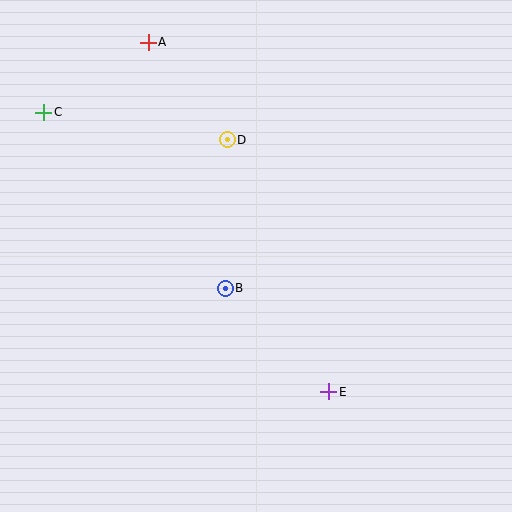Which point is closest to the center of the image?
Point B at (225, 288) is closest to the center.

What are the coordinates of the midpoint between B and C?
The midpoint between B and C is at (135, 200).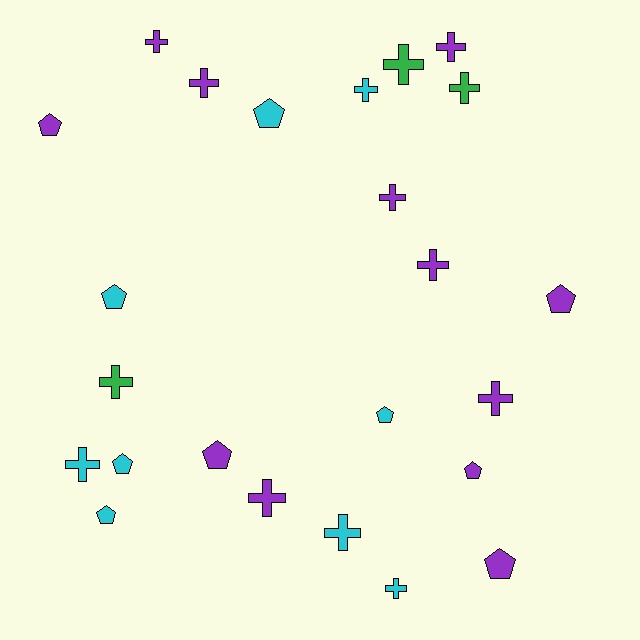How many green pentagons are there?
There are no green pentagons.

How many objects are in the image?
There are 24 objects.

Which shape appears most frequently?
Cross, with 14 objects.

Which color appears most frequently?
Purple, with 12 objects.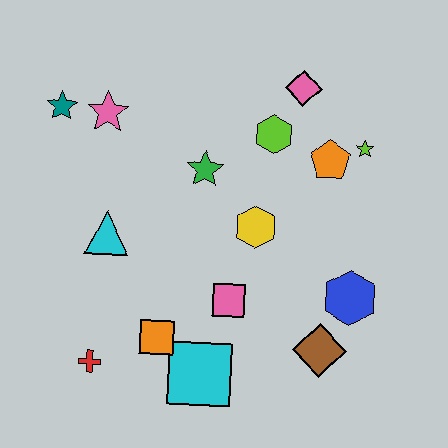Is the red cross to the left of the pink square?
Yes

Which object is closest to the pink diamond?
The lime hexagon is closest to the pink diamond.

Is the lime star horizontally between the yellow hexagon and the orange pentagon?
No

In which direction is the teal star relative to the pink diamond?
The teal star is to the left of the pink diamond.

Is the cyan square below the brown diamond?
Yes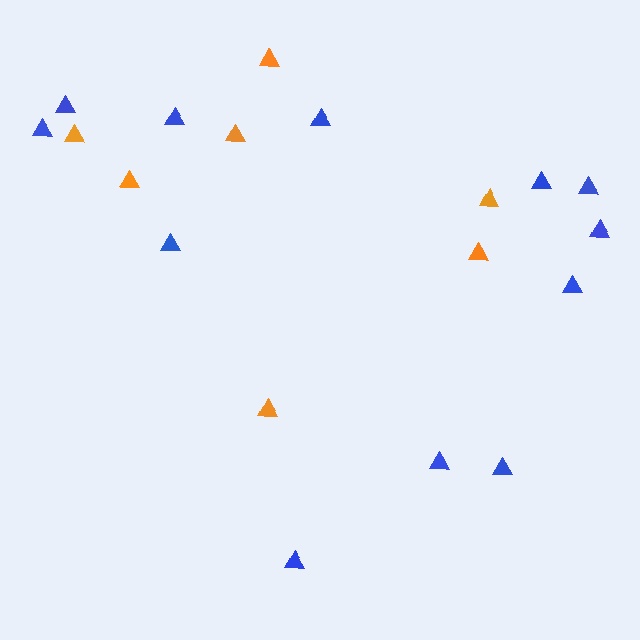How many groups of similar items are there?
There are 2 groups: one group of blue triangles (12) and one group of orange triangles (7).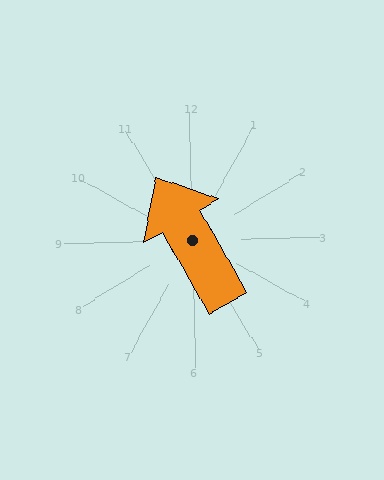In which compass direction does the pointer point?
Northwest.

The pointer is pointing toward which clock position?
Roughly 11 o'clock.